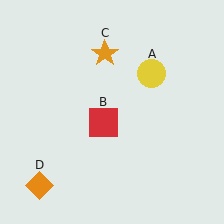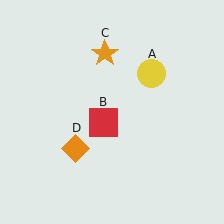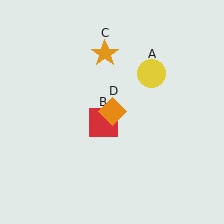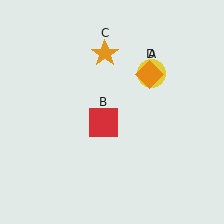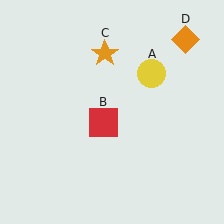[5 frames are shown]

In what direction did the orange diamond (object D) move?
The orange diamond (object D) moved up and to the right.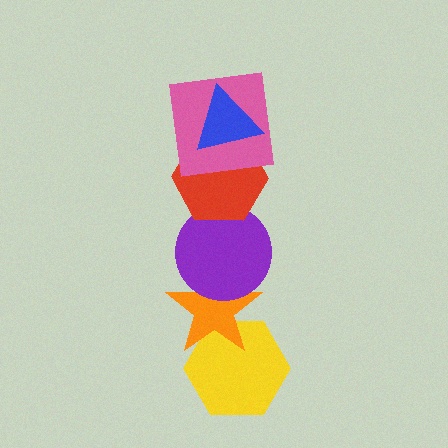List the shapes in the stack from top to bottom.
From top to bottom: the blue triangle, the pink square, the red hexagon, the purple circle, the orange star, the yellow hexagon.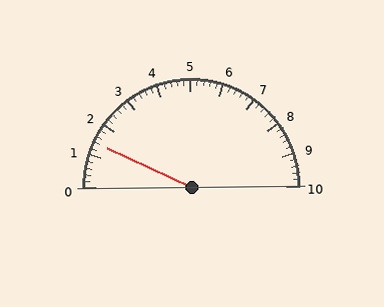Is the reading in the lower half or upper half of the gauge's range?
The reading is in the lower half of the range (0 to 10).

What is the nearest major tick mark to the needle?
The nearest major tick mark is 1.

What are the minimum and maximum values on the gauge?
The gauge ranges from 0 to 10.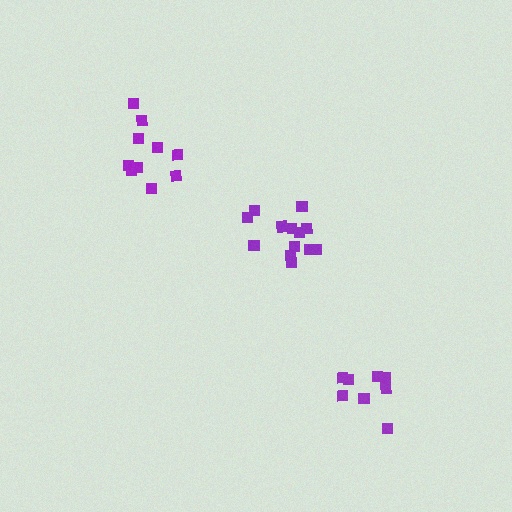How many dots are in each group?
Group 1: 8 dots, Group 2: 13 dots, Group 3: 10 dots (31 total).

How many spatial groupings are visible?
There are 3 spatial groupings.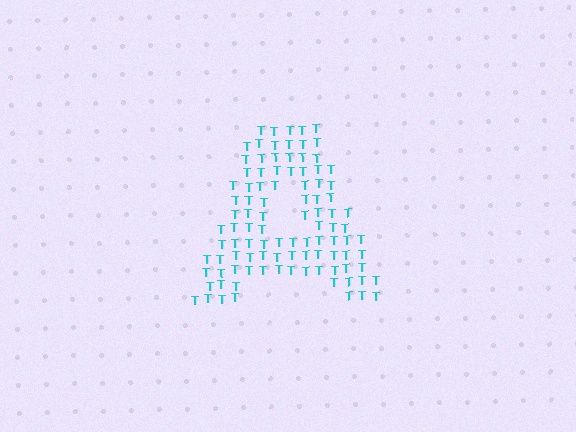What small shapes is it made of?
It is made of small letter T's.